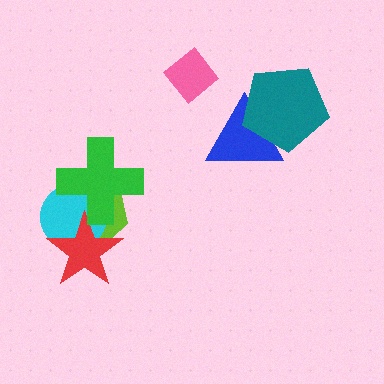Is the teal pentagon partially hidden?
No, no other shape covers it.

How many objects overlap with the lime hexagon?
3 objects overlap with the lime hexagon.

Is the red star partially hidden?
Yes, it is partially covered by another shape.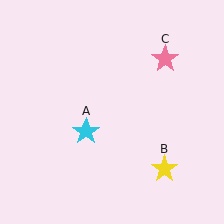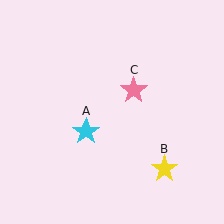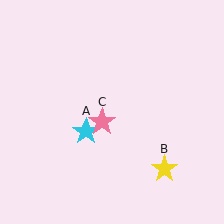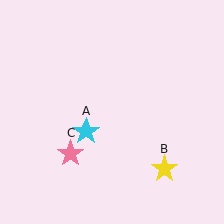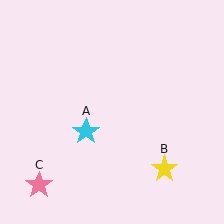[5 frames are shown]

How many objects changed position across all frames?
1 object changed position: pink star (object C).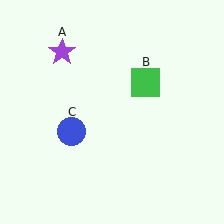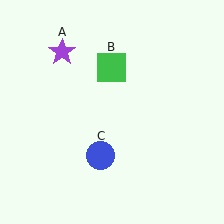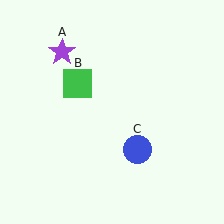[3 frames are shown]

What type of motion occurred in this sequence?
The green square (object B), blue circle (object C) rotated counterclockwise around the center of the scene.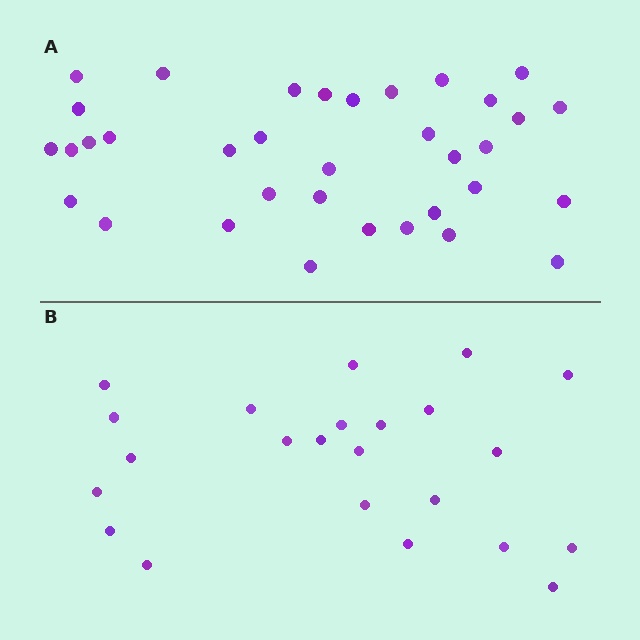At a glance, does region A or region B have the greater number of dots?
Region A (the top region) has more dots.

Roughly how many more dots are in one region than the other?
Region A has roughly 12 or so more dots than region B.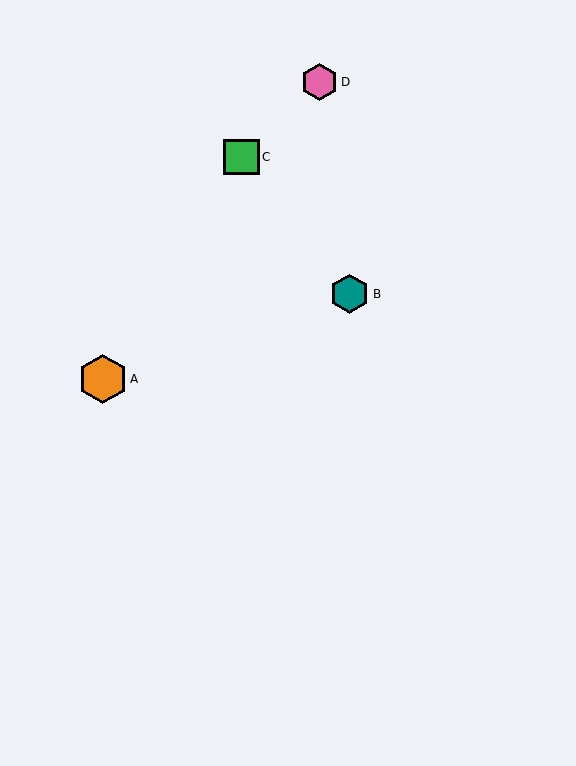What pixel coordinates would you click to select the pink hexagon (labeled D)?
Click at (320, 82) to select the pink hexagon D.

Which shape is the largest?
The orange hexagon (labeled A) is the largest.